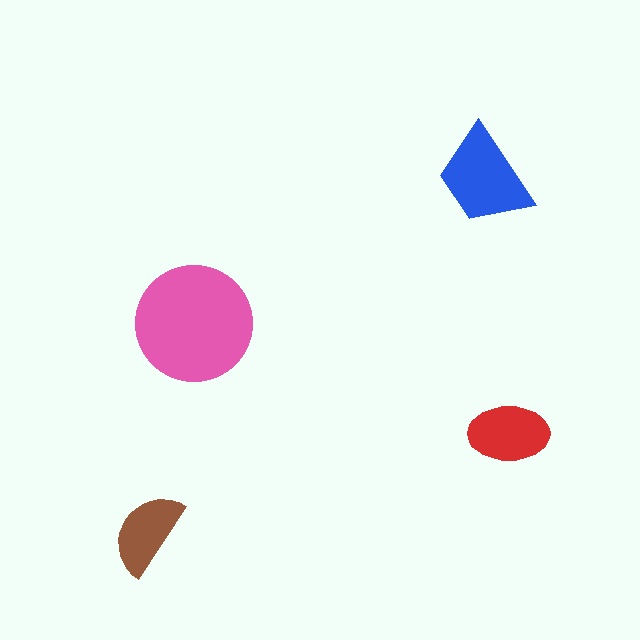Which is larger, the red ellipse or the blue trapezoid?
The blue trapezoid.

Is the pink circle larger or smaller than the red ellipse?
Larger.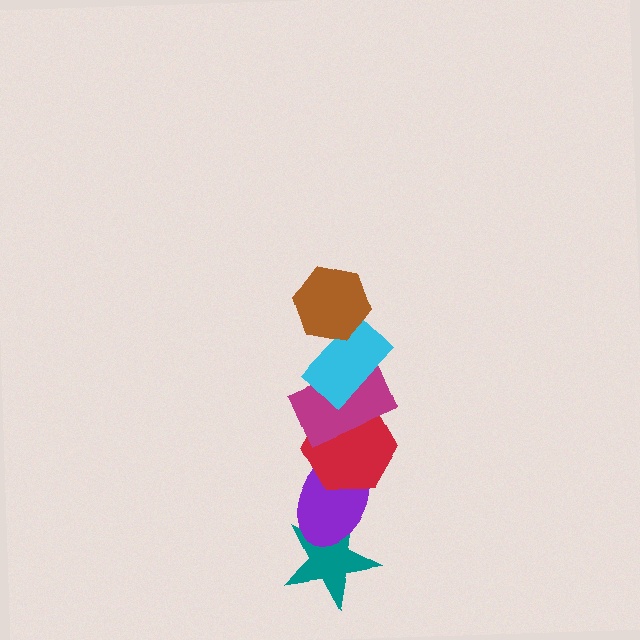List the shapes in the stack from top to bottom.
From top to bottom: the brown hexagon, the cyan rectangle, the magenta rectangle, the red hexagon, the purple ellipse, the teal star.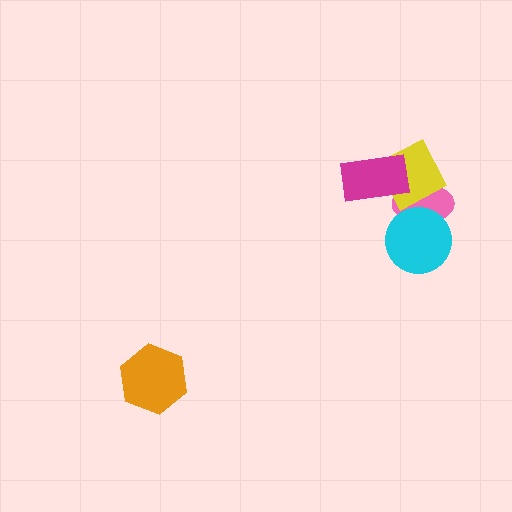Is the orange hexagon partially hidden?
No, no other shape covers it.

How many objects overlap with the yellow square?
2 objects overlap with the yellow square.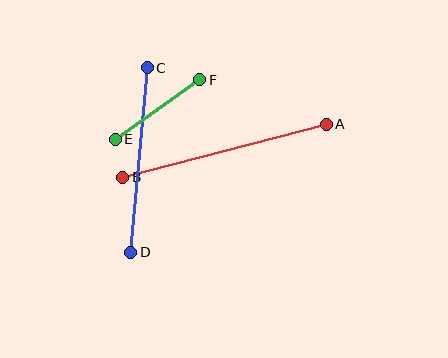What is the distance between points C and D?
The distance is approximately 185 pixels.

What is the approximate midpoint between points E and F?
The midpoint is at approximately (158, 109) pixels.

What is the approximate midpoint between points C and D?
The midpoint is at approximately (139, 160) pixels.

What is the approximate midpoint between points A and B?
The midpoint is at approximately (224, 151) pixels.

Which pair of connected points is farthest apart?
Points A and B are farthest apart.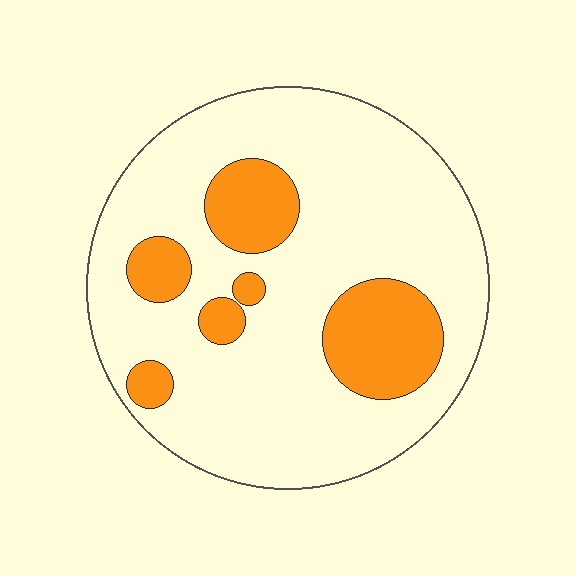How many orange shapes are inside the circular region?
6.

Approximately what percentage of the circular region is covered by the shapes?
Approximately 20%.